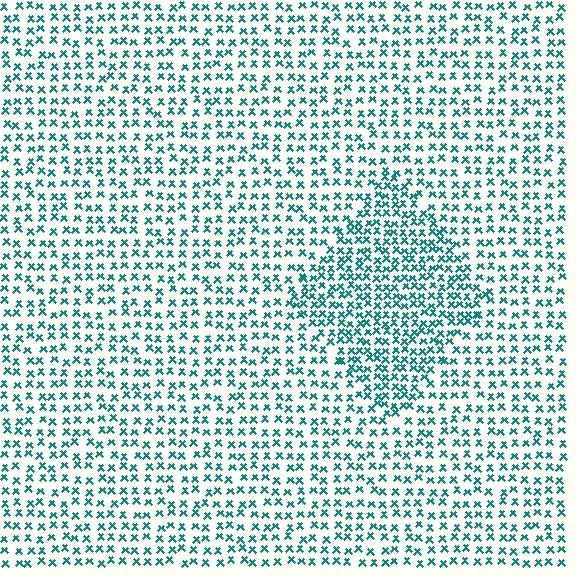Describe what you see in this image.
The image contains small teal elements arranged at two different densities. A diamond-shaped region is visible where the elements are more densely packed than the surrounding area.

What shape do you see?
I see a diamond.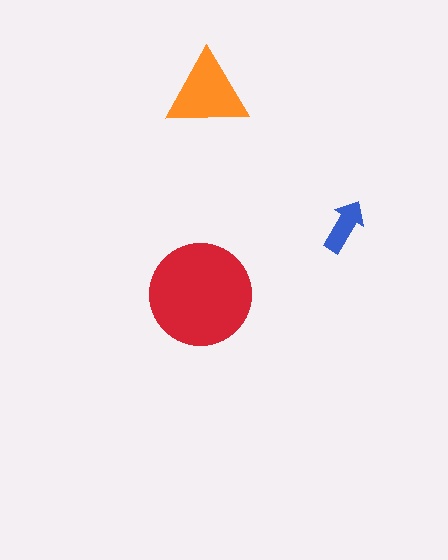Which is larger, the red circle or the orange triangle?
The red circle.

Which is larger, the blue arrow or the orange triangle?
The orange triangle.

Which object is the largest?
The red circle.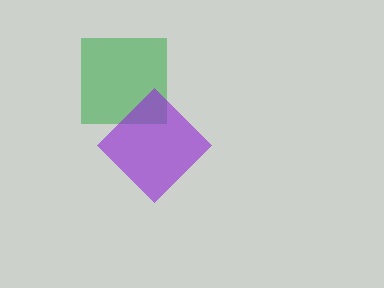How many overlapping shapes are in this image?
There are 2 overlapping shapes in the image.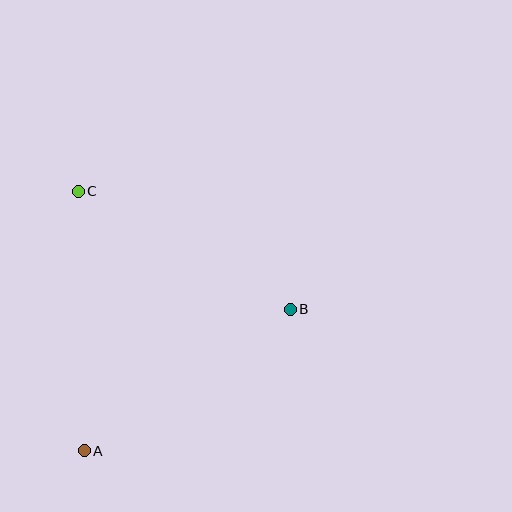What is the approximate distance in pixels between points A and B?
The distance between A and B is approximately 250 pixels.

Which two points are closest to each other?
Points B and C are closest to each other.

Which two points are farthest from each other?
Points A and C are farthest from each other.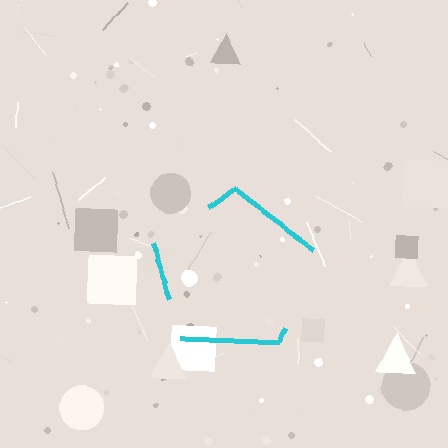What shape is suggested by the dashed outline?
The dashed outline suggests a pentagon.